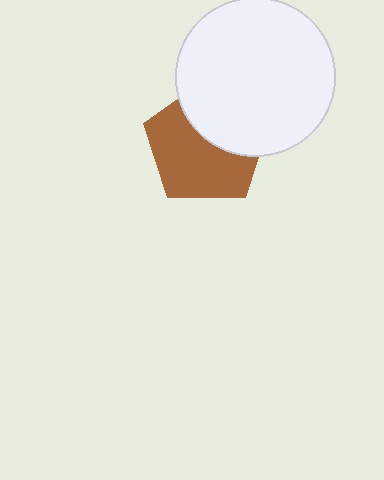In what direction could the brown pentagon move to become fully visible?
The brown pentagon could move down. That would shift it out from behind the white circle entirely.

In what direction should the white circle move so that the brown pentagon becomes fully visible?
The white circle should move up. That is the shortest direction to clear the overlap and leave the brown pentagon fully visible.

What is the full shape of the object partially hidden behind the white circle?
The partially hidden object is a brown pentagon.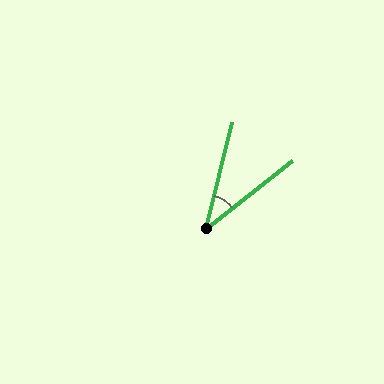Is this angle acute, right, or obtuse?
It is acute.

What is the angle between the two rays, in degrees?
Approximately 38 degrees.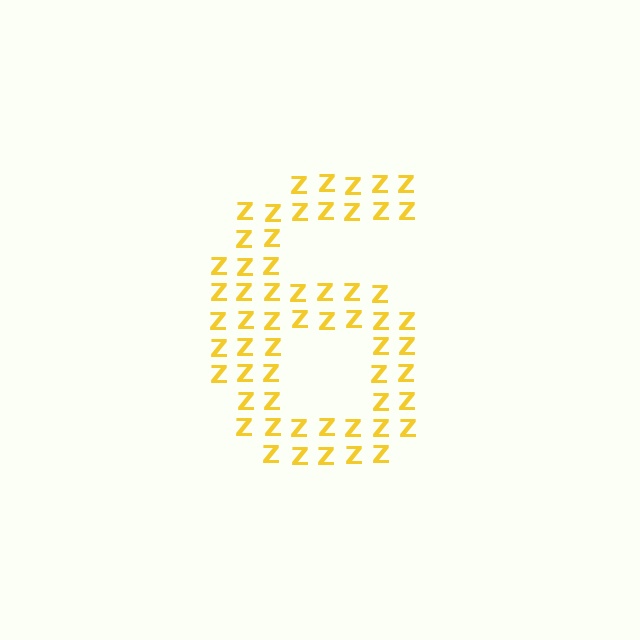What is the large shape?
The large shape is the digit 6.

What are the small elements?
The small elements are letter Z's.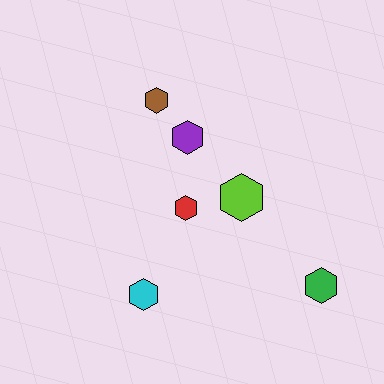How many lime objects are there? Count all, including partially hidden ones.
There is 1 lime object.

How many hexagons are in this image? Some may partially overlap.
There are 6 hexagons.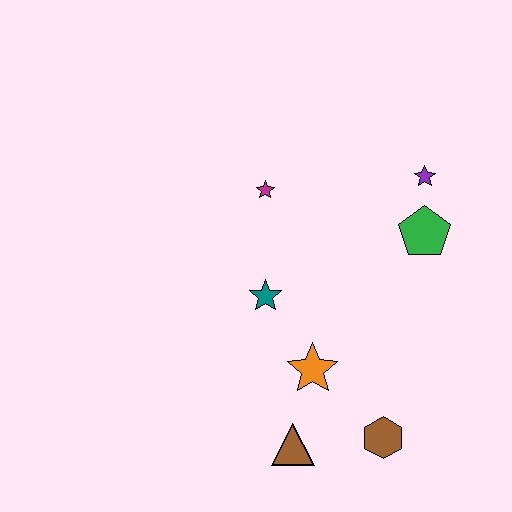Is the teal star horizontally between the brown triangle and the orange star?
No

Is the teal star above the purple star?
No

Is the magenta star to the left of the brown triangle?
Yes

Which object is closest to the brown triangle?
The orange star is closest to the brown triangle.